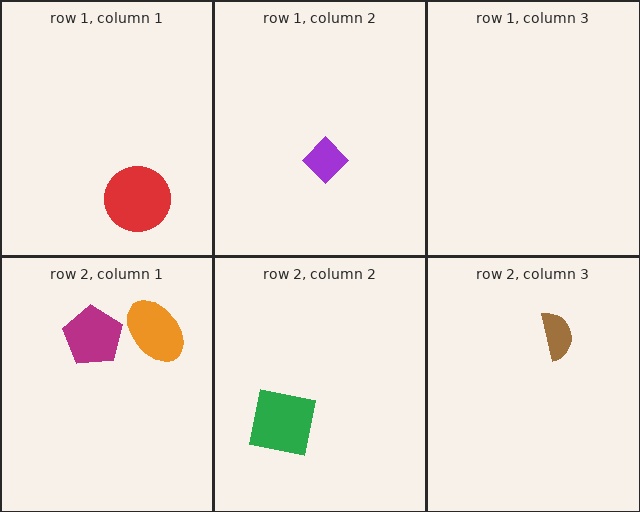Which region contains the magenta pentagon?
The row 2, column 1 region.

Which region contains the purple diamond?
The row 1, column 2 region.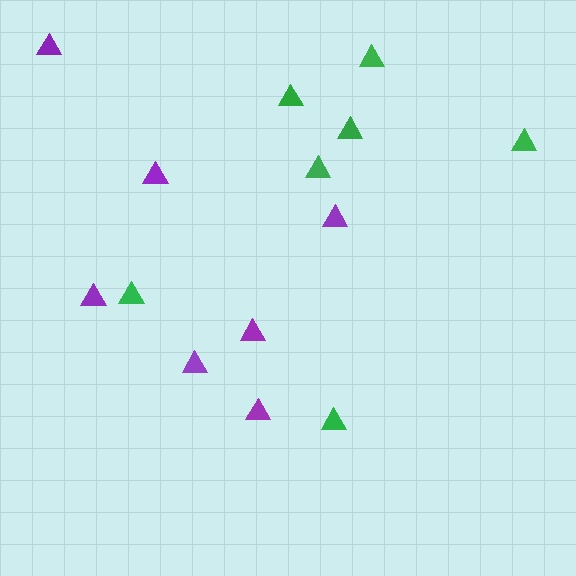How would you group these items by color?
There are 2 groups: one group of purple triangles (7) and one group of green triangles (7).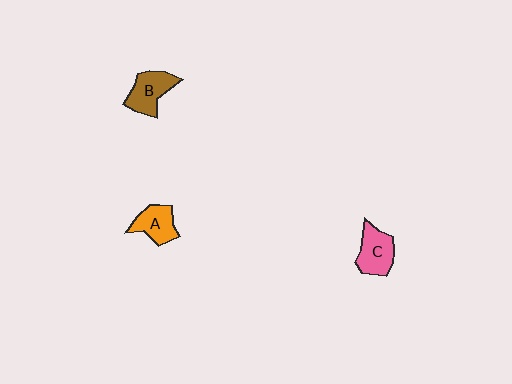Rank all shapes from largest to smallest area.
From largest to smallest: C (pink), B (brown), A (orange).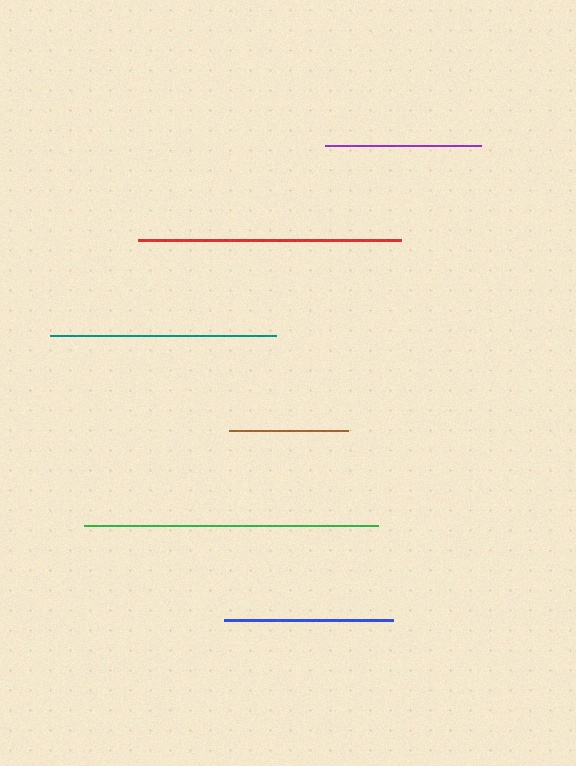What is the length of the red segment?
The red segment is approximately 263 pixels long.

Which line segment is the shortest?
The brown line is the shortest at approximately 119 pixels.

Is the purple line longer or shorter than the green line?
The green line is longer than the purple line.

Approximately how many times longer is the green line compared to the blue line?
The green line is approximately 1.7 times the length of the blue line.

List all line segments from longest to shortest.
From longest to shortest: green, red, teal, blue, purple, brown.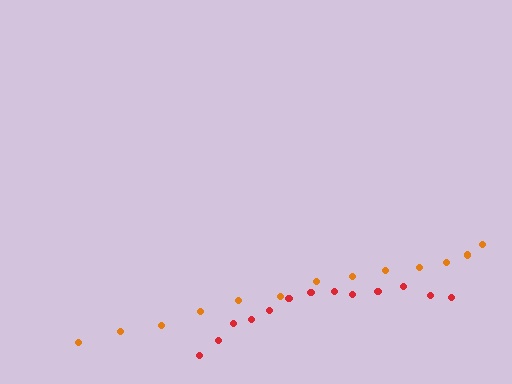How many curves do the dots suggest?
There are 2 distinct paths.